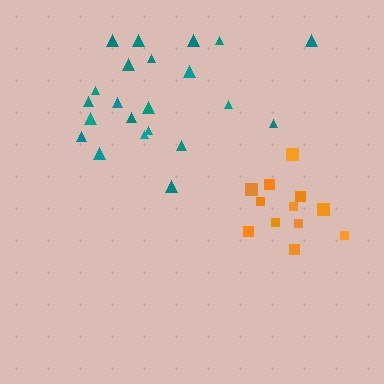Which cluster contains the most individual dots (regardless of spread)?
Teal (22).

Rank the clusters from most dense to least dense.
orange, teal.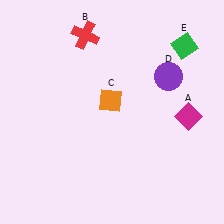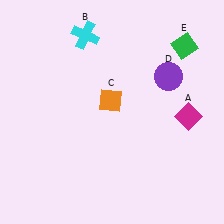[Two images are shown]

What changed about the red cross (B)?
In Image 1, B is red. In Image 2, it changed to cyan.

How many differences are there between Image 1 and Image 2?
There is 1 difference between the two images.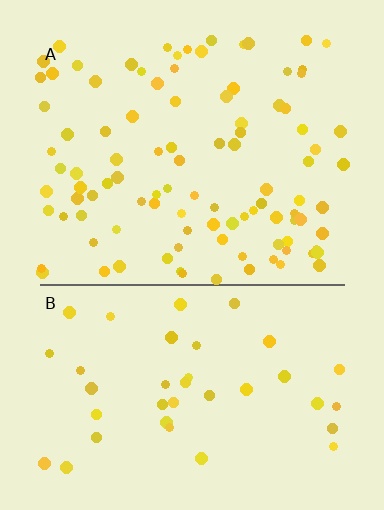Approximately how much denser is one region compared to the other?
Approximately 2.5× — region A over region B.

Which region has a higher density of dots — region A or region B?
A (the top).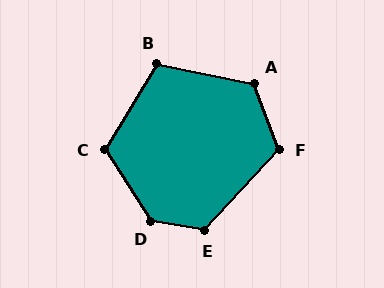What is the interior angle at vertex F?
Approximately 117 degrees (obtuse).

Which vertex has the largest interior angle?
D, at approximately 133 degrees.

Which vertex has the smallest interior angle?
B, at approximately 110 degrees.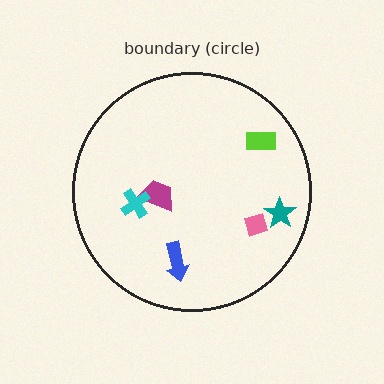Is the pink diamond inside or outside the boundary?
Inside.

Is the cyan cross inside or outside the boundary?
Inside.